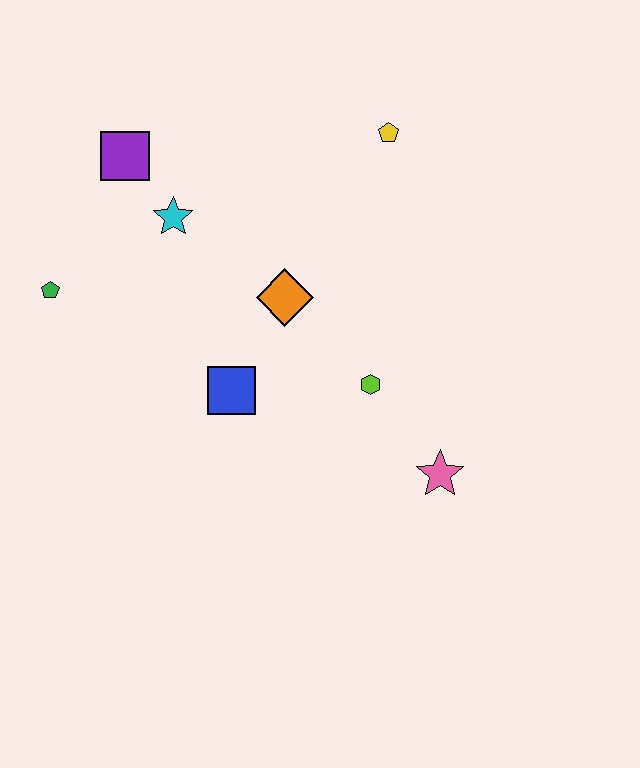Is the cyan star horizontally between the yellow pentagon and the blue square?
No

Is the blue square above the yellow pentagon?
No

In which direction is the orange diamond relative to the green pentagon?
The orange diamond is to the right of the green pentagon.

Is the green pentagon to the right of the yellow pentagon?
No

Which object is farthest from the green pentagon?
The pink star is farthest from the green pentagon.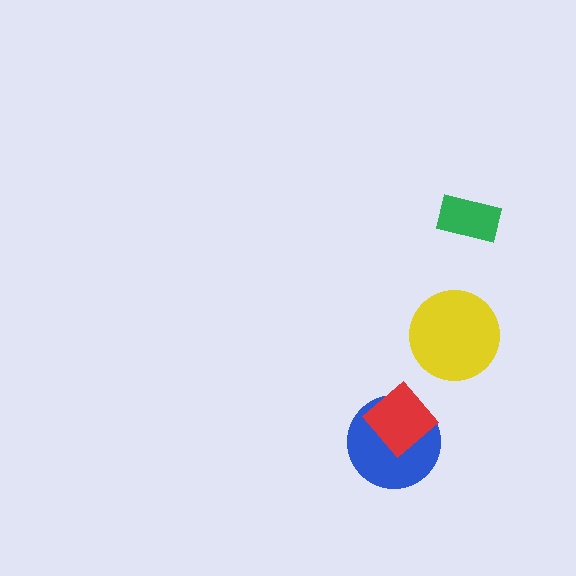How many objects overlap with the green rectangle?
0 objects overlap with the green rectangle.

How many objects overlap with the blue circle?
1 object overlaps with the blue circle.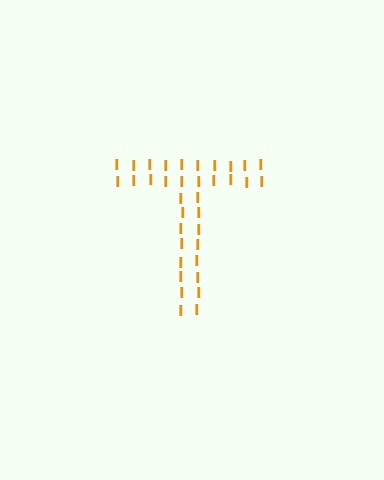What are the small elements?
The small elements are letter I's.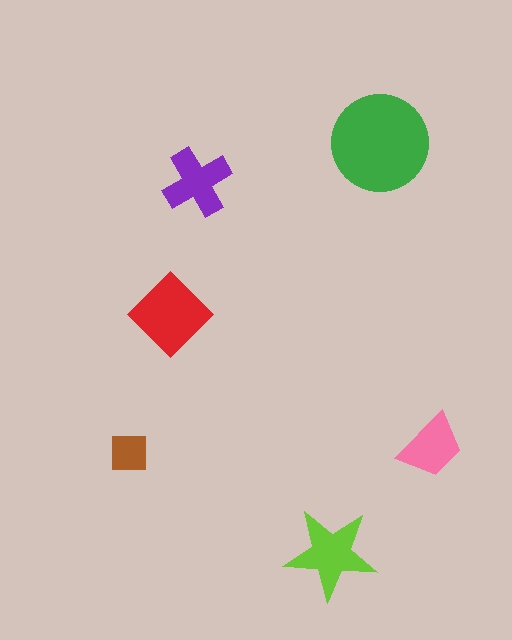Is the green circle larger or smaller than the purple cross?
Larger.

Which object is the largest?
The green circle.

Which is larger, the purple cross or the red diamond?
The red diamond.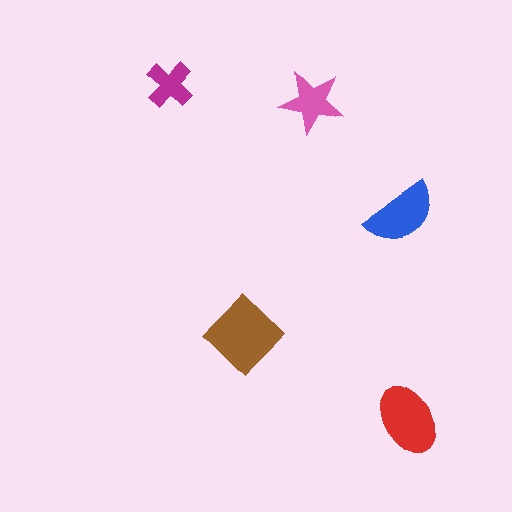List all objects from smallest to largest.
The magenta cross, the pink star, the blue semicircle, the red ellipse, the brown diamond.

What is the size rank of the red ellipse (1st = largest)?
2nd.